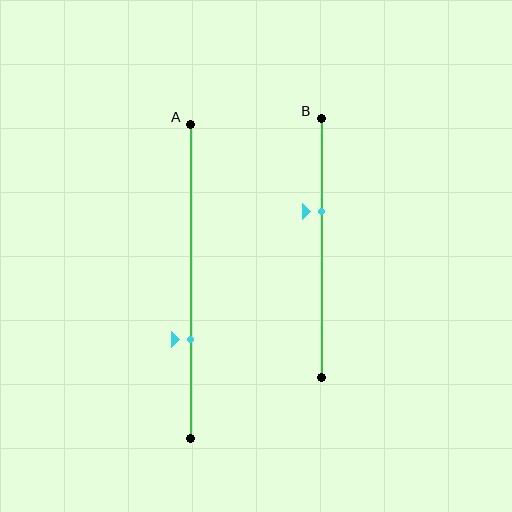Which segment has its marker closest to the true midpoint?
Segment B has its marker closest to the true midpoint.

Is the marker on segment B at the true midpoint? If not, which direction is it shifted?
No, the marker on segment B is shifted upward by about 14% of the segment length.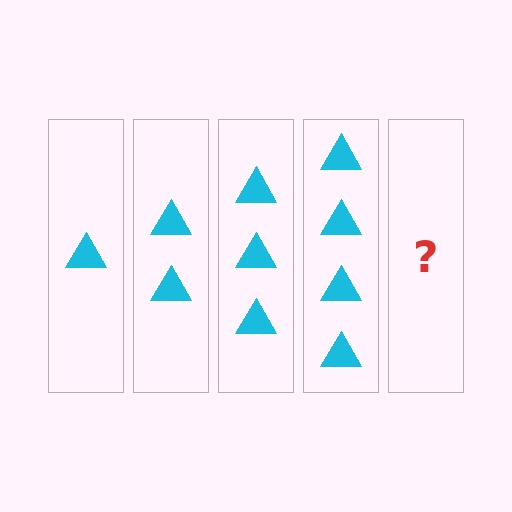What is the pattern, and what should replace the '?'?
The pattern is that each step adds one more triangle. The '?' should be 5 triangles.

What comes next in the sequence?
The next element should be 5 triangles.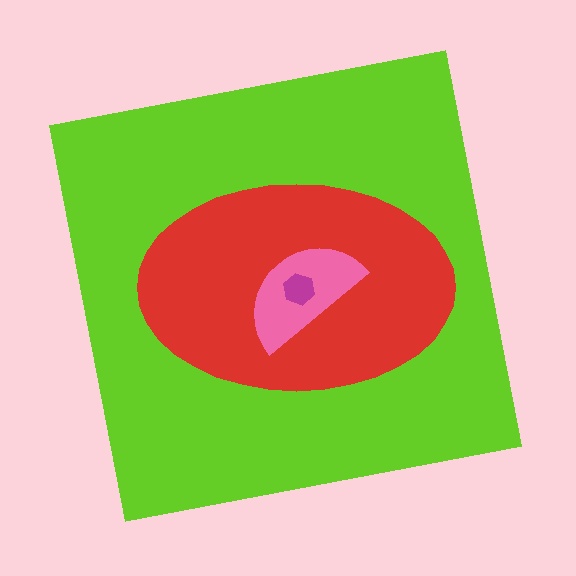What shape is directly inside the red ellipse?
The pink semicircle.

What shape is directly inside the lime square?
The red ellipse.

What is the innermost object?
The magenta hexagon.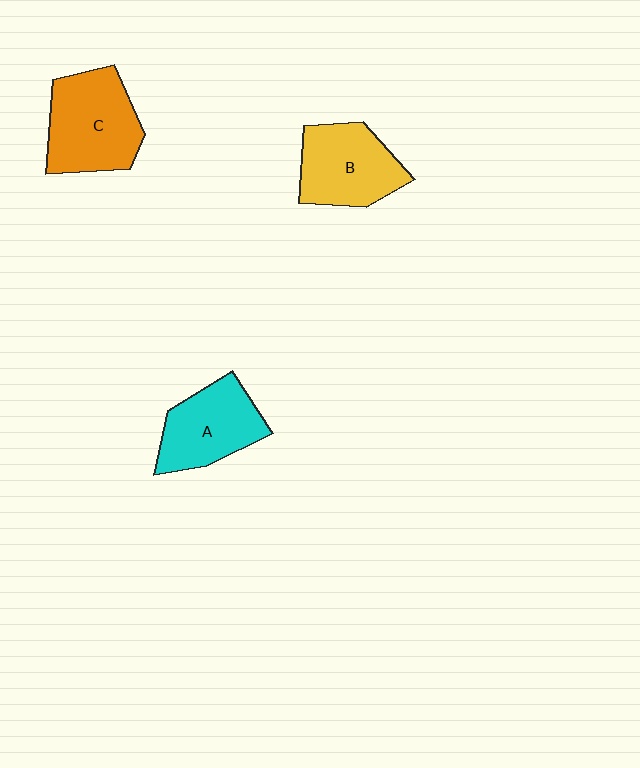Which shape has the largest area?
Shape C (orange).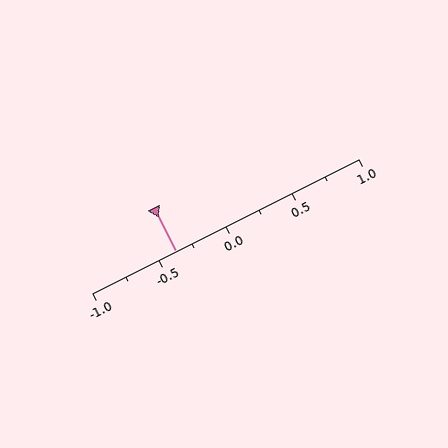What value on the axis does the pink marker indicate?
The marker indicates approximately -0.38.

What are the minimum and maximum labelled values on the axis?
The axis runs from -1.0 to 1.0.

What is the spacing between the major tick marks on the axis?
The major ticks are spaced 0.5 apart.